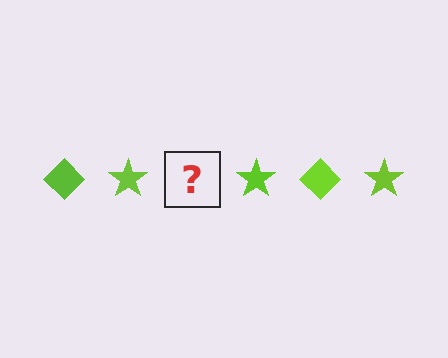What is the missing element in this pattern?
The missing element is a lime diamond.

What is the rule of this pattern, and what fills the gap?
The rule is that the pattern cycles through diamond, star shapes in lime. The gap should be filled with a lime diamond.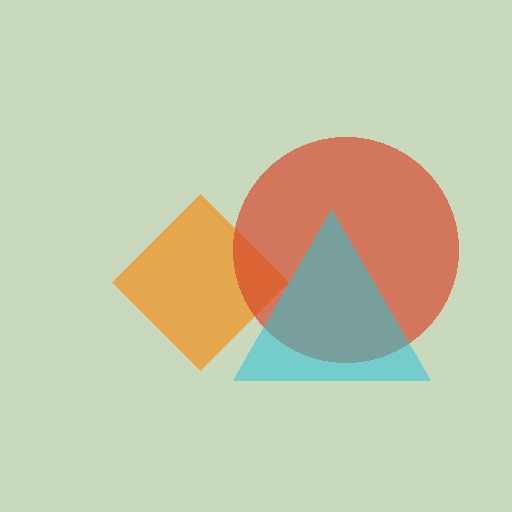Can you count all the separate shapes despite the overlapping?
Yes, there are 3 separate shapes.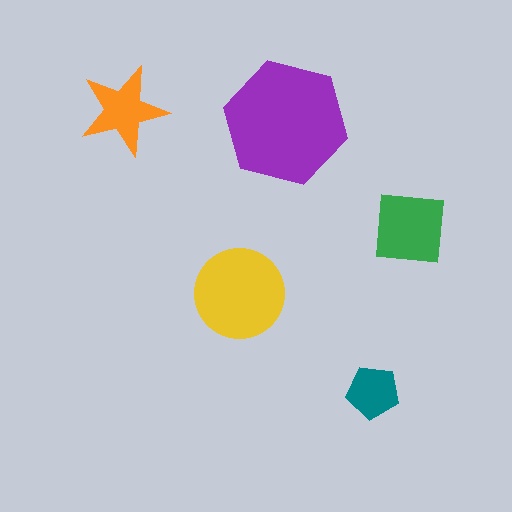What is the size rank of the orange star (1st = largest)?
4th.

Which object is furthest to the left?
The orange star is leftmost.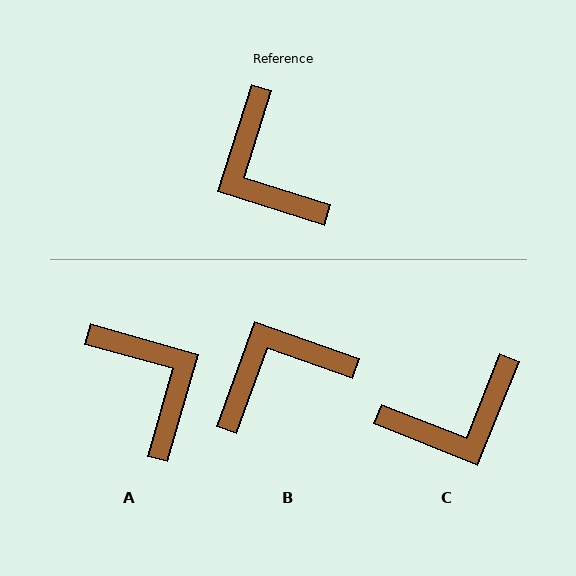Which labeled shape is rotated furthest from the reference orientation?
A, about 178 degrees away.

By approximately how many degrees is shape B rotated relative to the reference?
Approximately 92 degrees clockwise.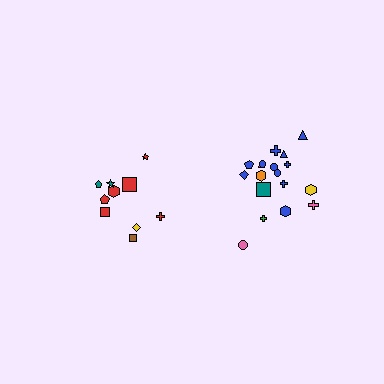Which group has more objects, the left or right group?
The right group.